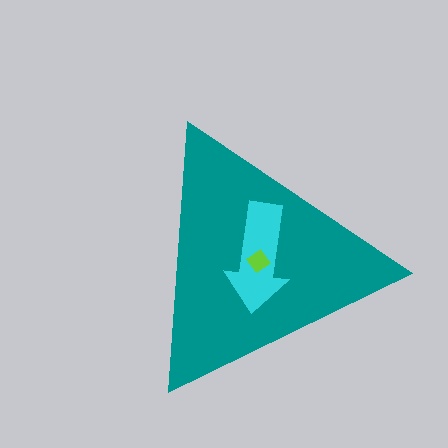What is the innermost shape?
The lime diamond.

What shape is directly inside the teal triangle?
The cyan arrow.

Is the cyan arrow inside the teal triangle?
Yes.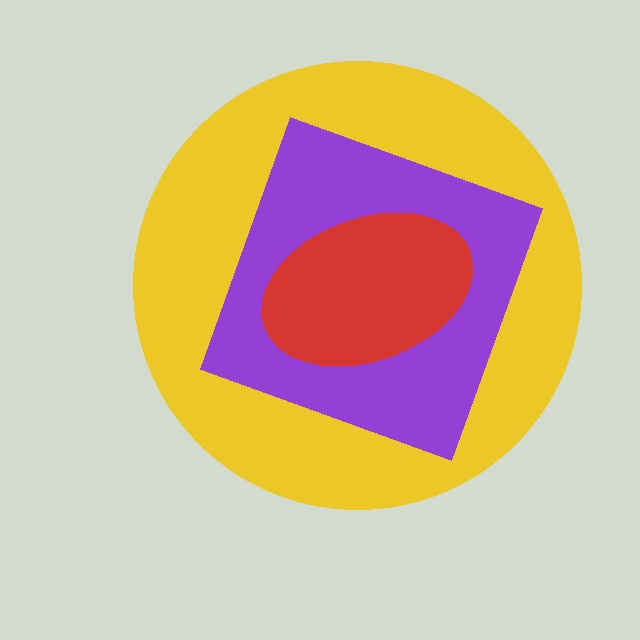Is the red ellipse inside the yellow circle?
Yes.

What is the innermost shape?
The red ellipse.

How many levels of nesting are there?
3.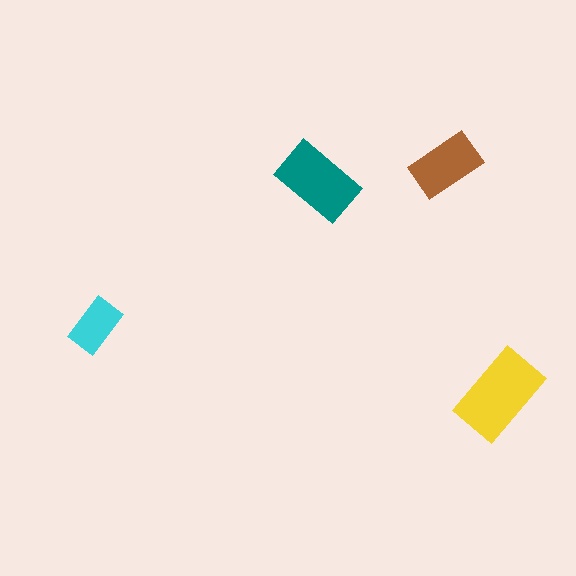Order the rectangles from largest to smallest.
the yellow one, the teal one, the brown one, the cyan one.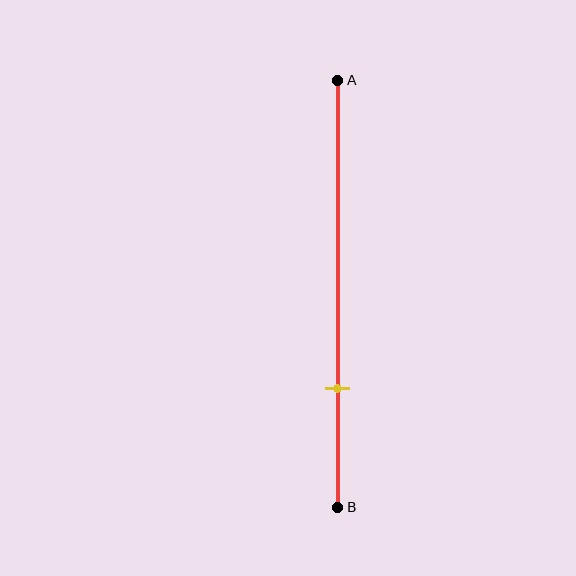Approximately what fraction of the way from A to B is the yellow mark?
The yellow mark is approximately 70% of the way from A to B.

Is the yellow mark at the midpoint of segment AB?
No, the mark is at about 70% from A, not at the 50% midpoint.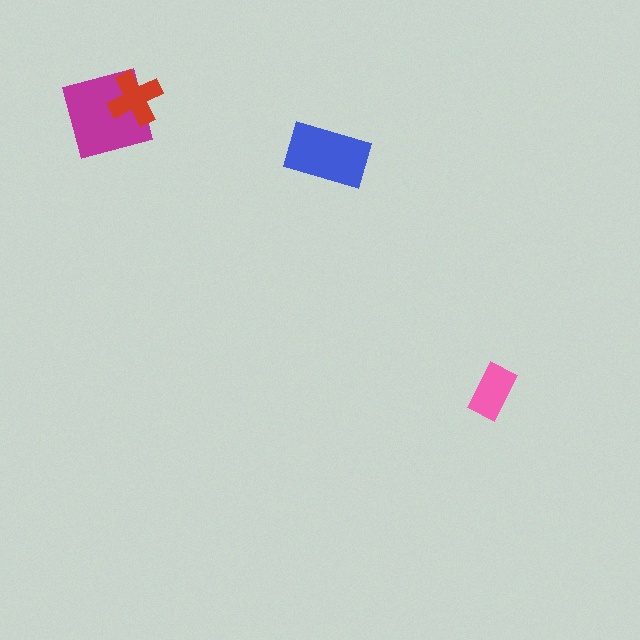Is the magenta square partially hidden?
Yes, it is partially covered by another shape.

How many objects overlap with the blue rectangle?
0 objects overlap with the blue rectangle.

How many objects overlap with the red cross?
1 object overlaps with the red cross.